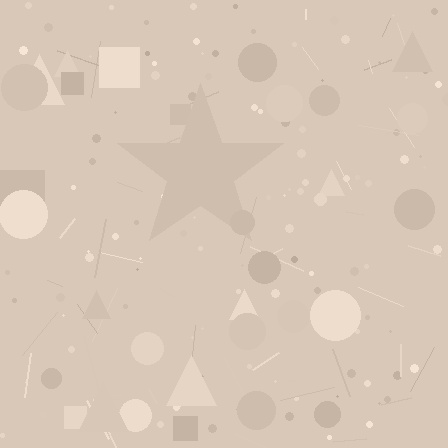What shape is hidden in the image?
A star is hidden in the image.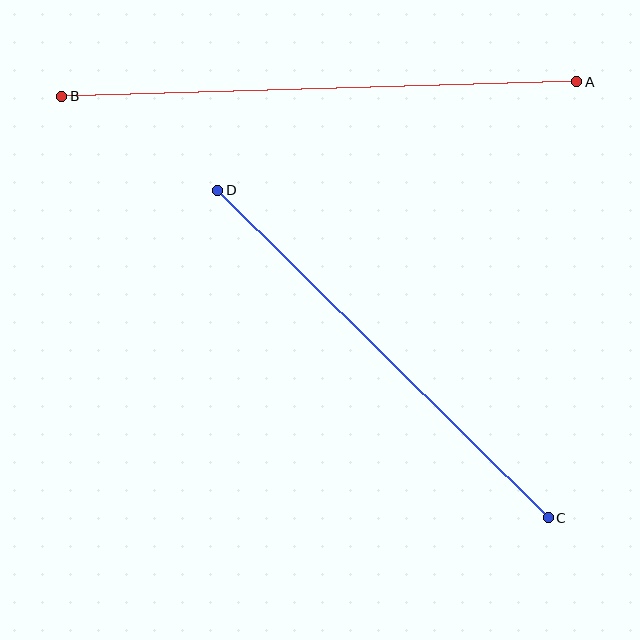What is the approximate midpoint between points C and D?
The midpoint is at approximately (383, 354) pixels.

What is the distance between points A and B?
The distance is approximately 515 pixels.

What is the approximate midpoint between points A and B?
The midpoint is at approximately (319, 89) pixels.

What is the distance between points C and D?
The distance is approximately 465 pixels.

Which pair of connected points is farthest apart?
Points A and B are farthest apart.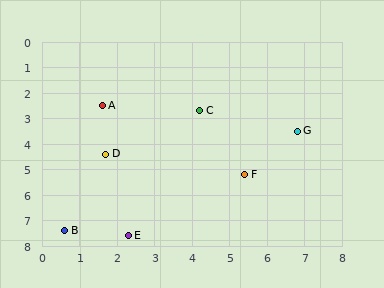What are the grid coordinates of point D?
Point D is at approximately (1.7, 4.4).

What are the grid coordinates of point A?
Point A is at approximately (1.6, 2.5).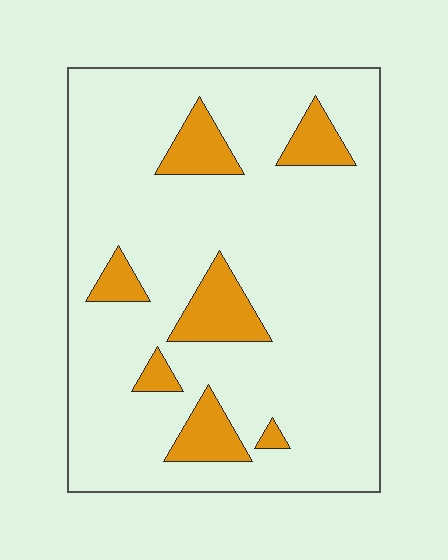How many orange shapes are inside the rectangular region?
7.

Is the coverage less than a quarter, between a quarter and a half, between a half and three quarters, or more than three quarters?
Less than a quarter.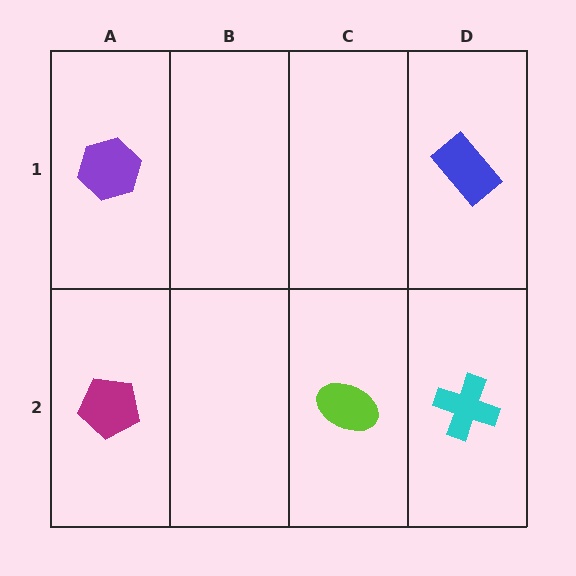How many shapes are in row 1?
2 shapes.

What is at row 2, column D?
A cyan cross.